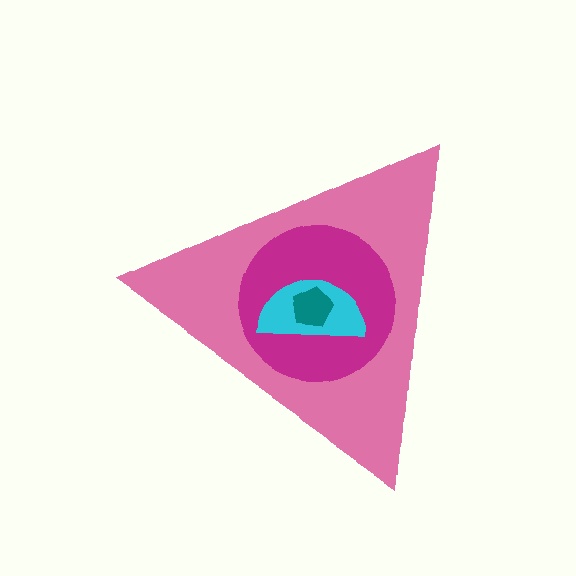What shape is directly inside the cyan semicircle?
The teal pentagon.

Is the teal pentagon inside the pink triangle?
Yes.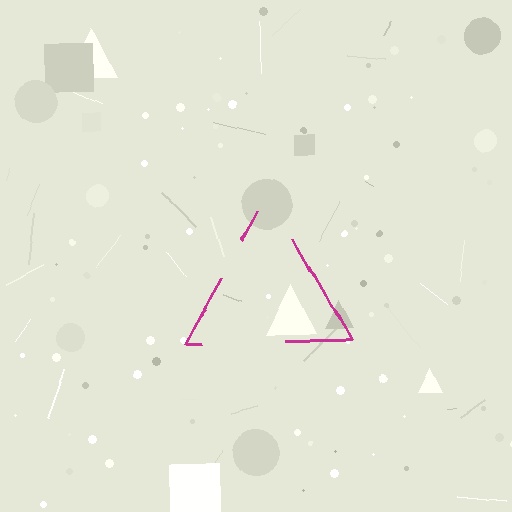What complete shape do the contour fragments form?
The contour fragments form a triangle.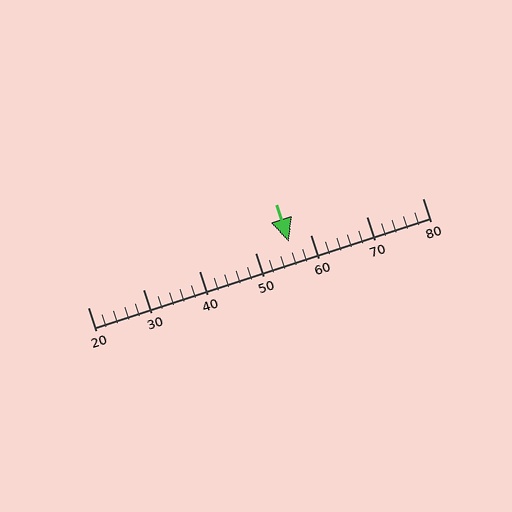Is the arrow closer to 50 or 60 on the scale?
The arrow is closer to 60.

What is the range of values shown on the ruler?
The ruler shows values from 20 to 80.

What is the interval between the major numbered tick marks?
The major tick marks are spaced 10 units apart.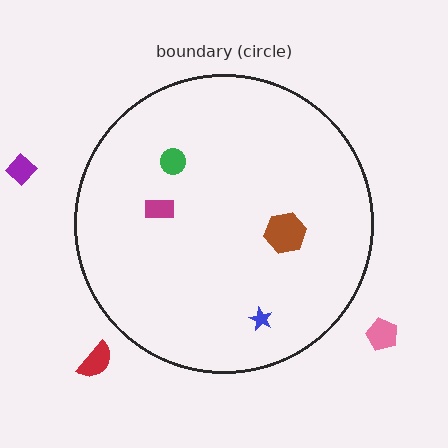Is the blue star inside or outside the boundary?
Inside.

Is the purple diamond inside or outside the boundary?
Outside.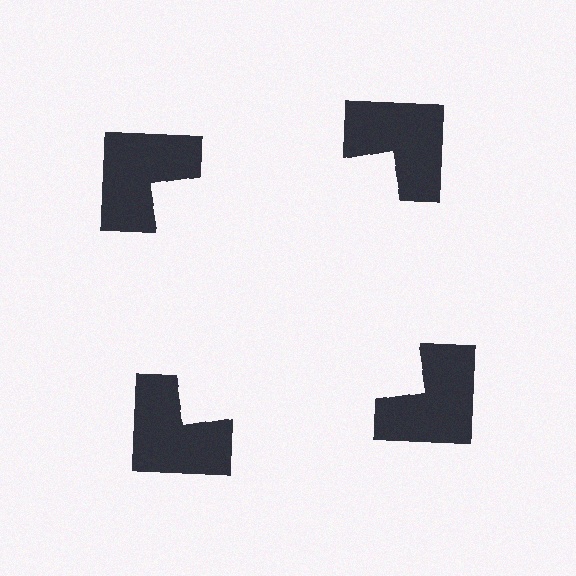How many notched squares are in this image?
There are 4 — one at each vertex of the illusory square.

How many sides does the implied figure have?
4 sides.